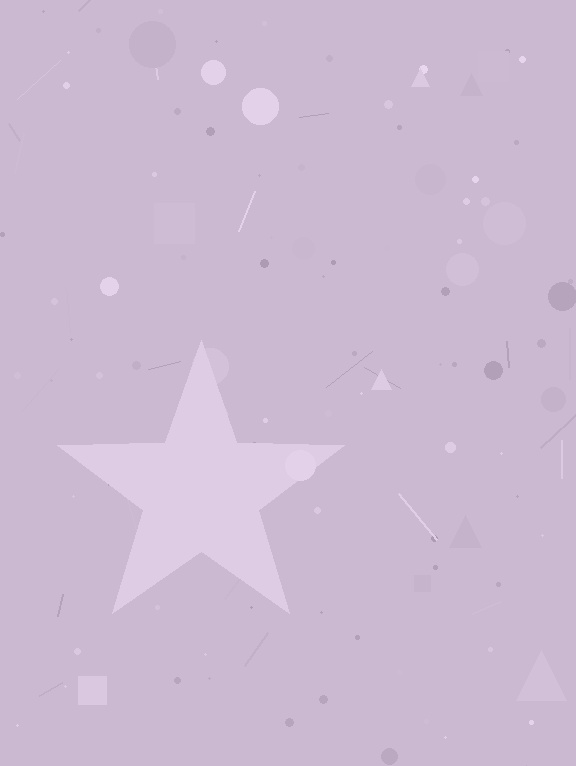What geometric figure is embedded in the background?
A star is embedded in the background.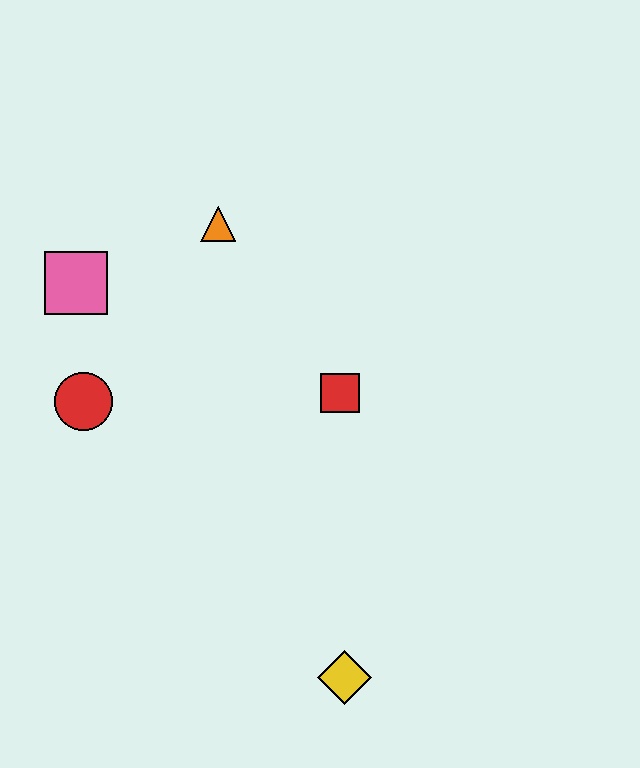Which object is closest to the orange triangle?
The pink square is closest to the orange triangle.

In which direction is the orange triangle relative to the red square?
The orange triangle is above the red square.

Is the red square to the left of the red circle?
No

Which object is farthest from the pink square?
The yellow diamond is farthest from the pink square.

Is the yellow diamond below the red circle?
Yes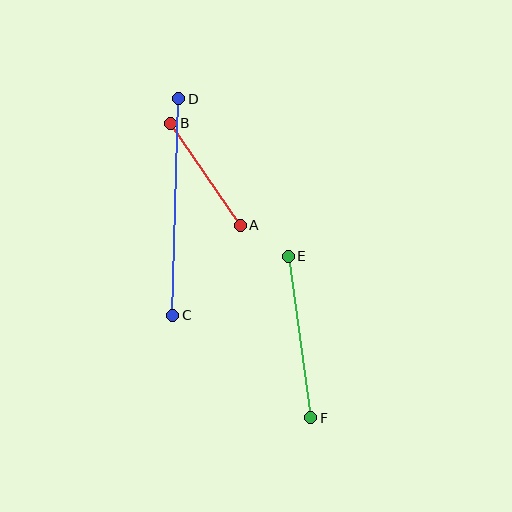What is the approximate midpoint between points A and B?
The midpoint is at approximately (205, 174) pixels.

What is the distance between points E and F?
The distance is approximately 163 pixels.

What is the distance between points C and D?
The distance is approximately 217 pixels.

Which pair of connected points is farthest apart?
Points C and D are farthest apart.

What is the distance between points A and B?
The distance is approximately 124 pixels.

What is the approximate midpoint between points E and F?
The midpoint is at approximately (299, 337) pixels.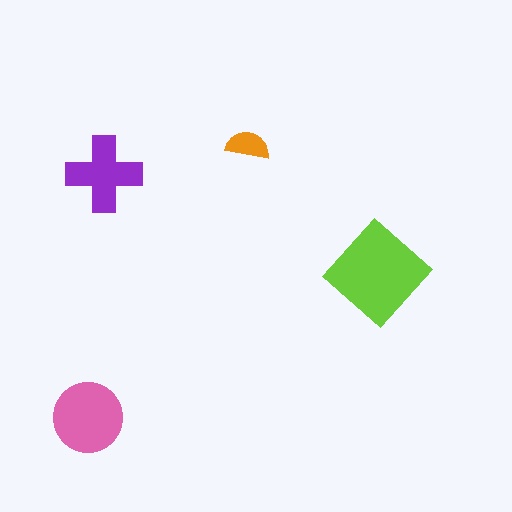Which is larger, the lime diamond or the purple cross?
The lime diamond.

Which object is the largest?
The lime diamond.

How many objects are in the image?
There are 4 objects in the image.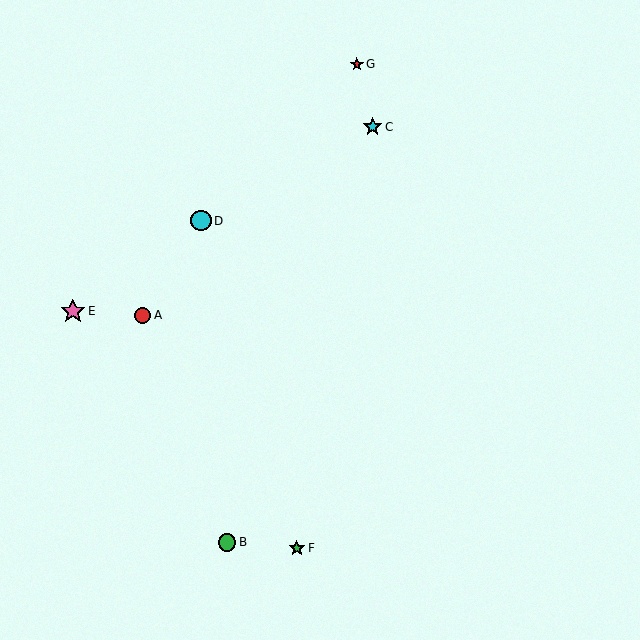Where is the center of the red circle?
The center of the red circle is at (143, 315).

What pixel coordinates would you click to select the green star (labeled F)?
Click at (297, 548) to select the green star F.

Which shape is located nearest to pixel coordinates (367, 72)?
The red star (labeled G) at (357, 64) is nearest to that location.